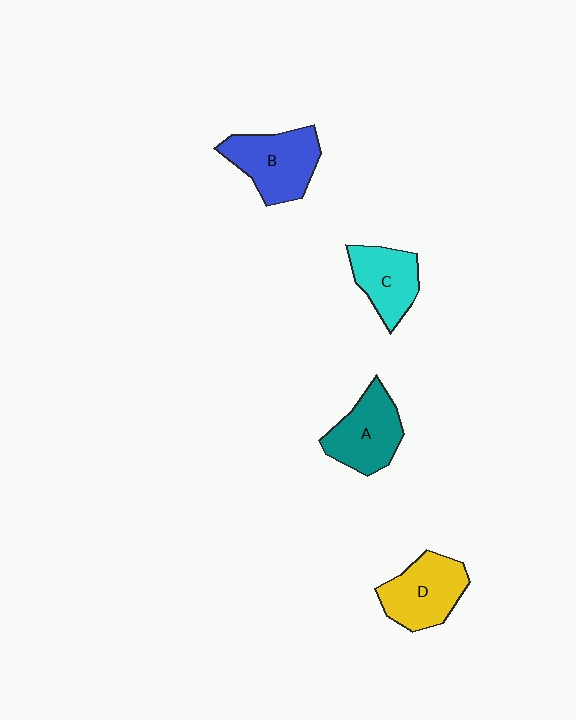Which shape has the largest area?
Shape B (blue).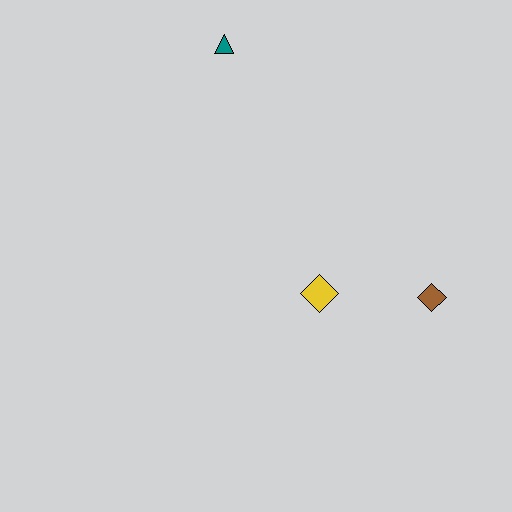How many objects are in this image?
There are 3 objects.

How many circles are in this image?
There are no circles.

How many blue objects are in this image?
There are no blue objects.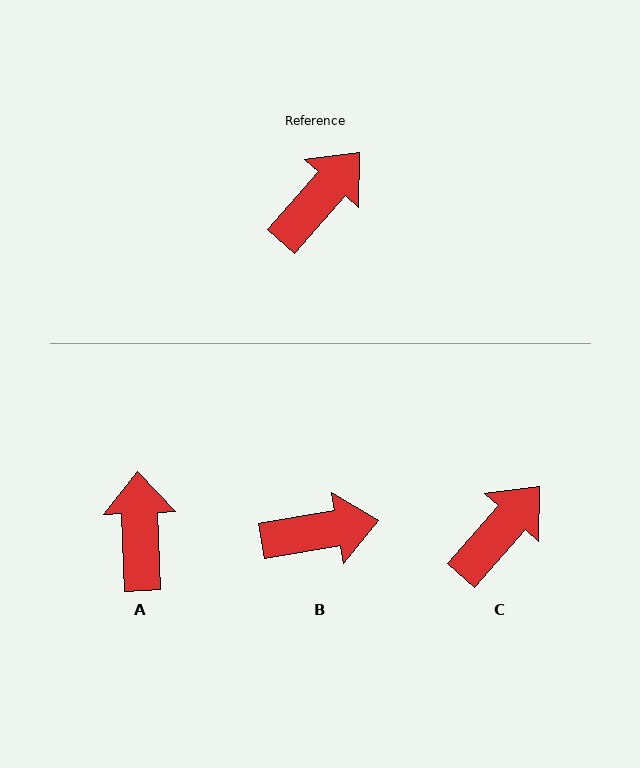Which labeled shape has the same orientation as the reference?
C.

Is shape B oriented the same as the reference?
No, it is off by about 39 degrees.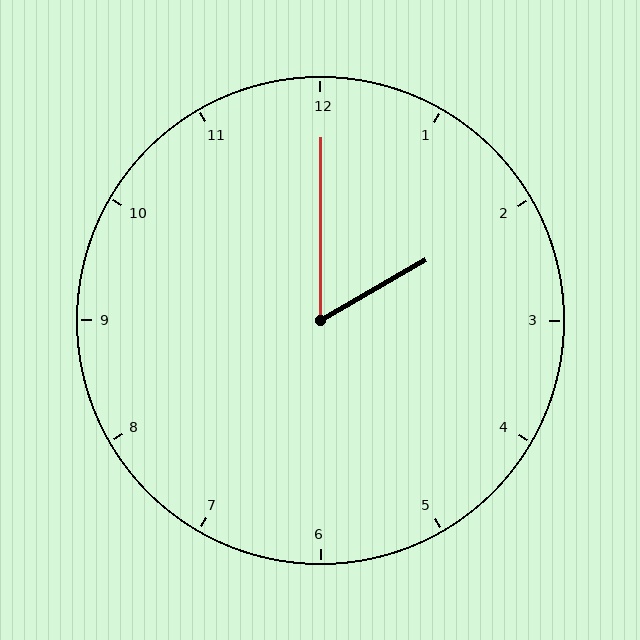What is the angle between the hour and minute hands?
Approximately 60 degrees.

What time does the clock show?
2:00.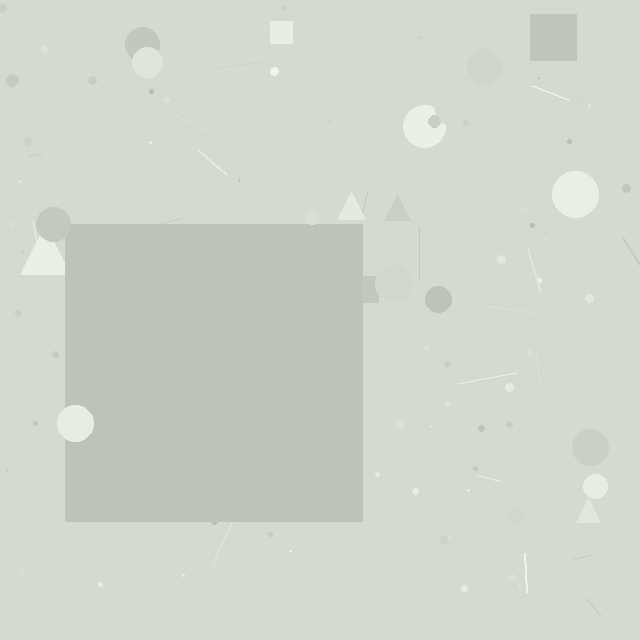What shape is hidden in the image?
A square is hidden in the image.